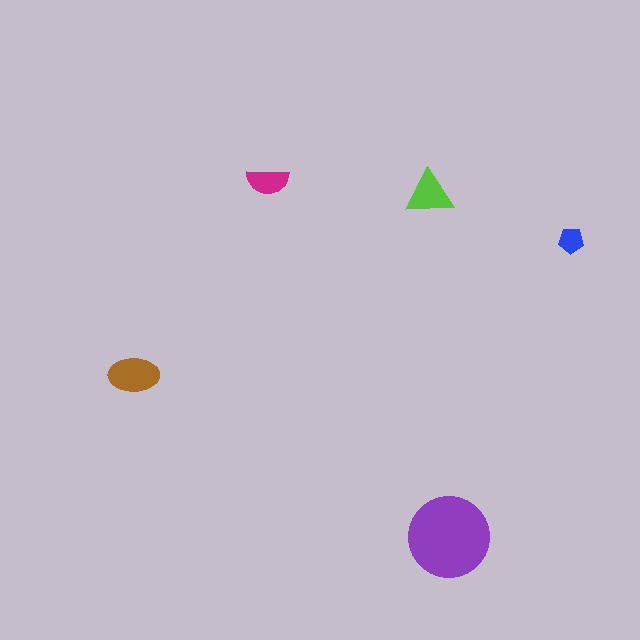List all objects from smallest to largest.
The blue pentagon, the magenta semicircle, the lime triangle, the brown ellipse, the purple circle.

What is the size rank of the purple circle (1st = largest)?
1st.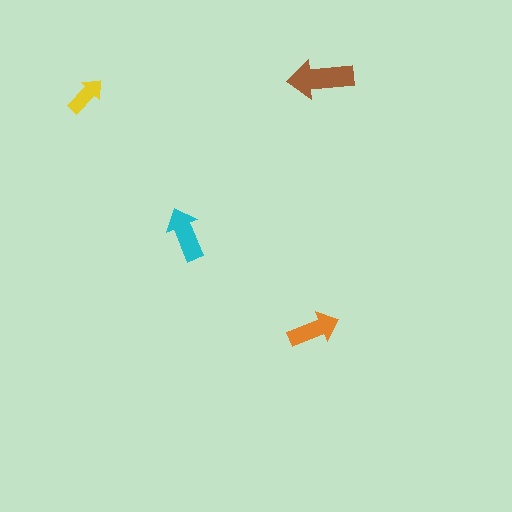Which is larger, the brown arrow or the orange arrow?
The brown one.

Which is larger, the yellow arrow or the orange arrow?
The orange one.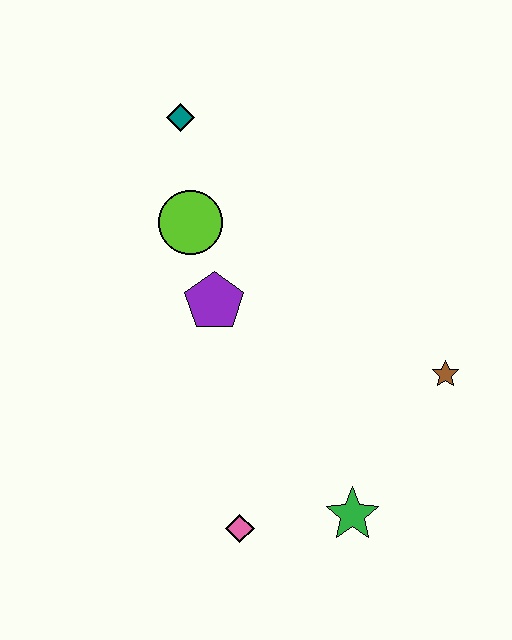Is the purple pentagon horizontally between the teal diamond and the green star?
Yes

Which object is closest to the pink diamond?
The green star is closest to the pink diamond.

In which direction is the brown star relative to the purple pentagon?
The brown star is to the right of the purple pentagon.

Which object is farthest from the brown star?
The teal diamond is farthest from the brown star.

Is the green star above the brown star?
No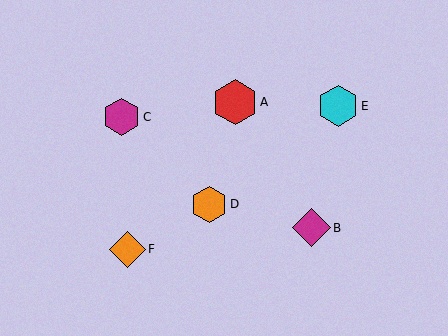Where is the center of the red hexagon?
The center of the red hexagon is at (235, 102).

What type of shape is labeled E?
Shape E is a cyan hexagon.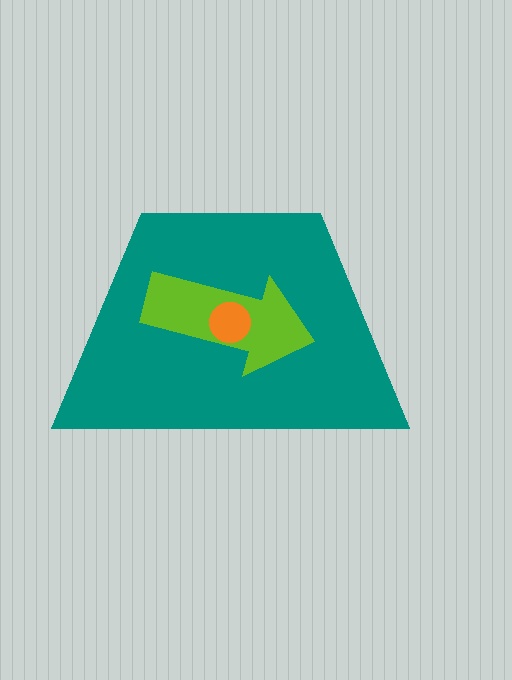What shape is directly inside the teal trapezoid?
The lime arrow.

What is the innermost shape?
The orange circle.